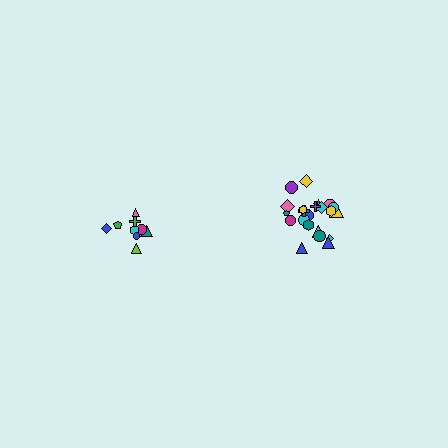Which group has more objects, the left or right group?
The right group.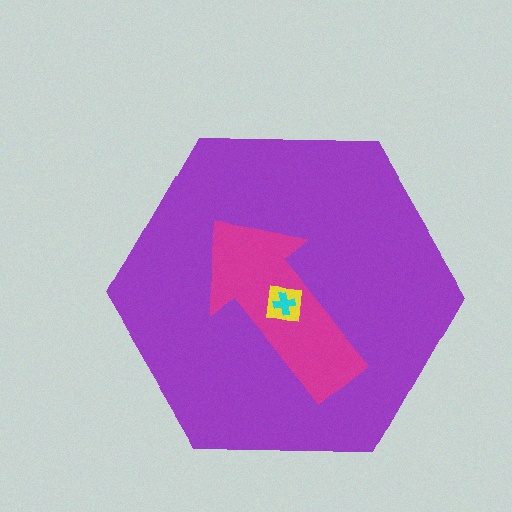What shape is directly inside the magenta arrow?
The yellow square.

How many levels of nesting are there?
4.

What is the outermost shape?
The purple hexagon.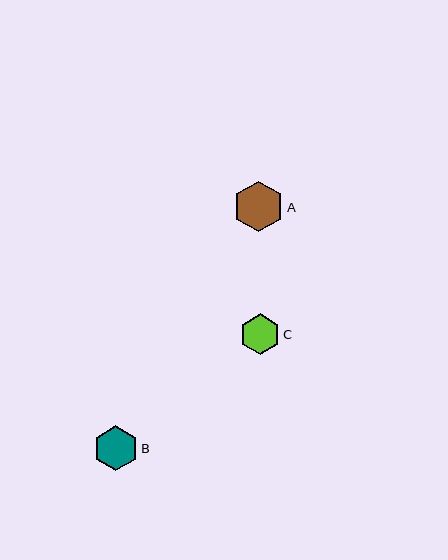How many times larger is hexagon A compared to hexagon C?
Hexagon A is approximately 1.3 times the size of hexagon C.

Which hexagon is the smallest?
Hexagon C is the smallest with a size of approximately 40 pixels.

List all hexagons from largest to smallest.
From largest to smallest: A, B, C.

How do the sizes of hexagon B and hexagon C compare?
Hexagon B and hexagon C are approximately the same size.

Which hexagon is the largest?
Hexagon A is the largest with a size of approximately 51 pixels.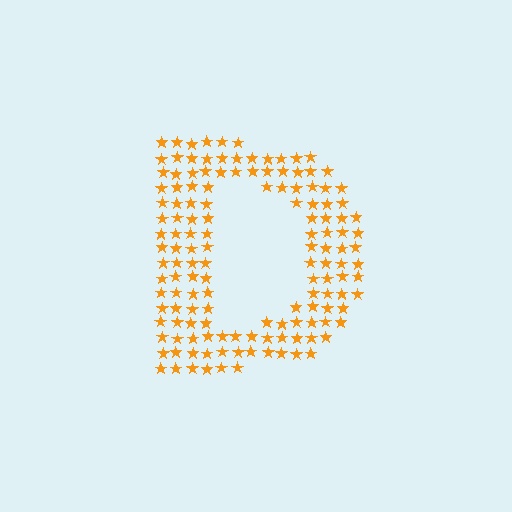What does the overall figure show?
The overall figure shows the letter D.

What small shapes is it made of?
It is made of small stars.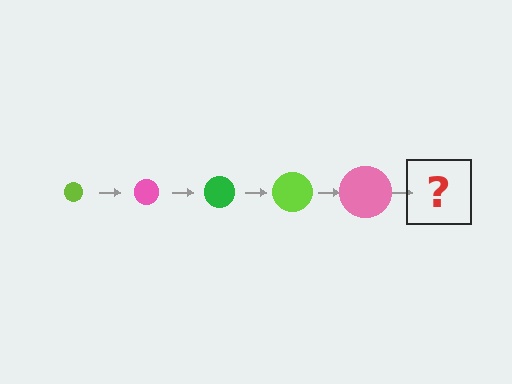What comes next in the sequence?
The next element should be a green circle, larger than the previous one.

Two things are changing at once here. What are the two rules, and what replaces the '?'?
The two rules are that the circle grows larger each step and the color cycles through lime, pink, and green. The '?' should be a green circle, larger than the previous one.